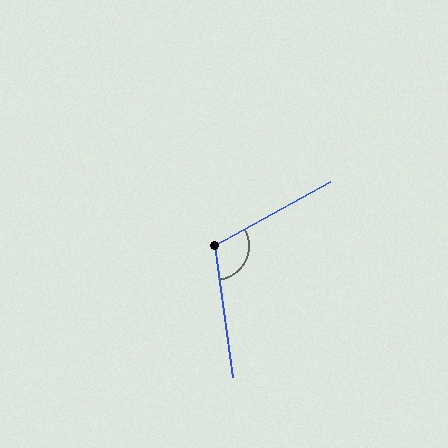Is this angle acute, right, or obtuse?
It is obtuse.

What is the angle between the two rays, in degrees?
Approximately 111 degrees.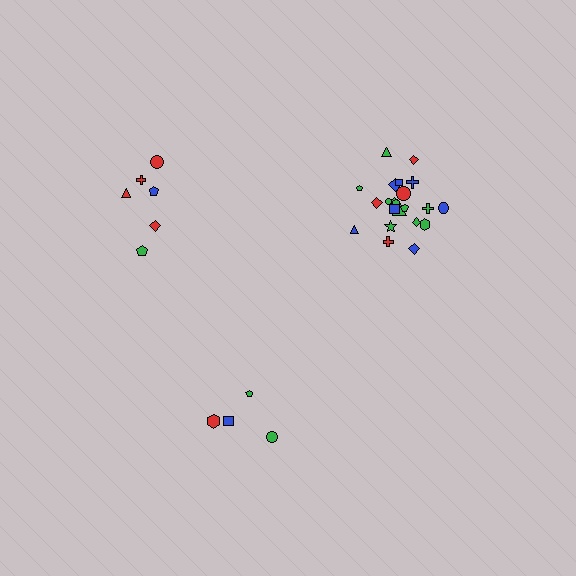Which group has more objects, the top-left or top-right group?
The top-right group.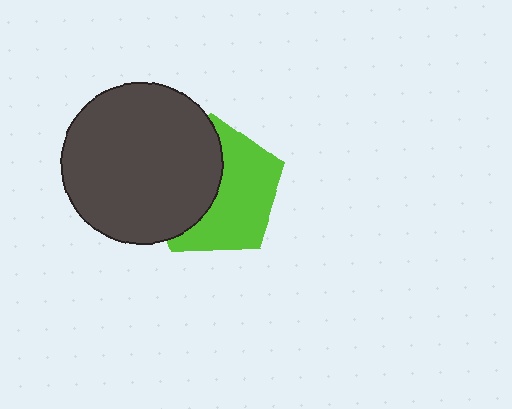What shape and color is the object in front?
The object in front is a dark gray circle.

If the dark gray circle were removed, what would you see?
You would see the complete lime pentagon.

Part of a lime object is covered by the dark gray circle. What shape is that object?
It is a pentagon.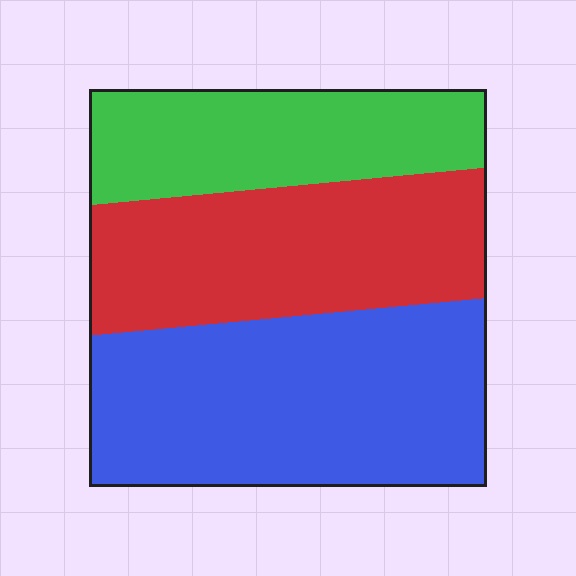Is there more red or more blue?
Blue.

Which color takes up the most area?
Blue, at roughly 45%.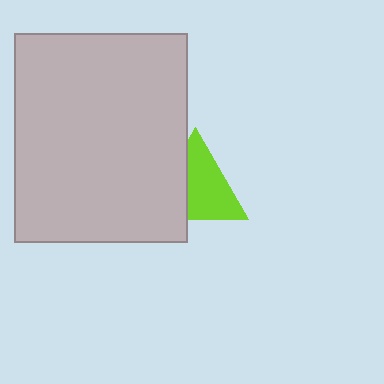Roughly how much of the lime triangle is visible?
About half of it is visible (roughly 64%).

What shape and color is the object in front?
The object in front is a light gray rectangle.